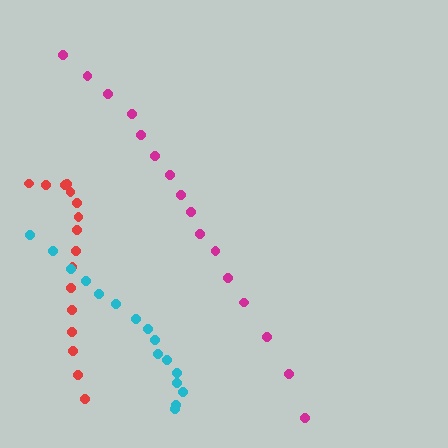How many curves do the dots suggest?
There are 3 distinct paths.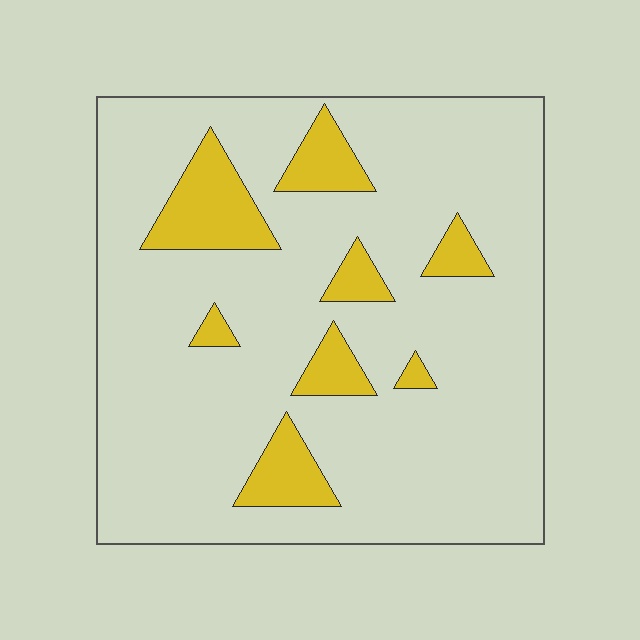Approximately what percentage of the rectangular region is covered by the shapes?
Approximately 15%.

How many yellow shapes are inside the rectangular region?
8.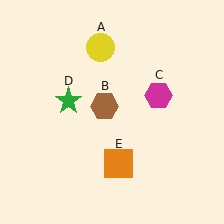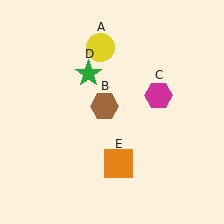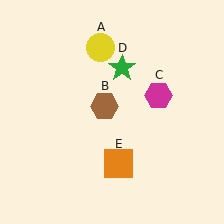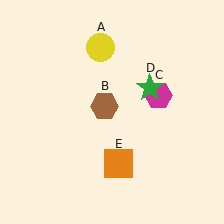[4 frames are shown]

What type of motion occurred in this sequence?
The green star (object D) rotated clockwise around the center of the scene.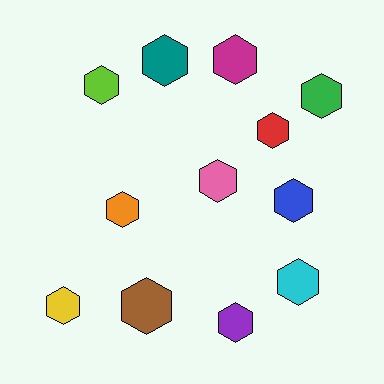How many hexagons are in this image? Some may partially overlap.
There are 12 hexagons.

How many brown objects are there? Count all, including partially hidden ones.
There is 1 brown object.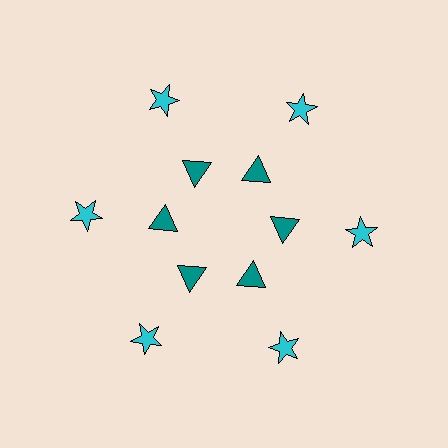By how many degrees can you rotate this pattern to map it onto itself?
The pattern maps onto itself every 60 degrees of rotation.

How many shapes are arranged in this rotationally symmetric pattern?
There are 12 shapes, arranged in 6 groups of 2.